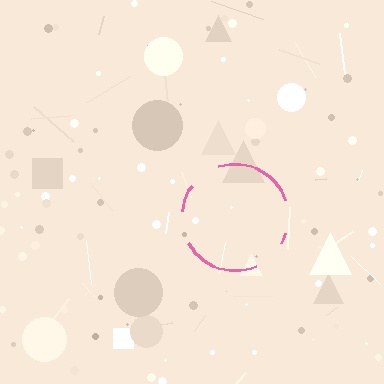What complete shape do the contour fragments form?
The contour fragments form a circle.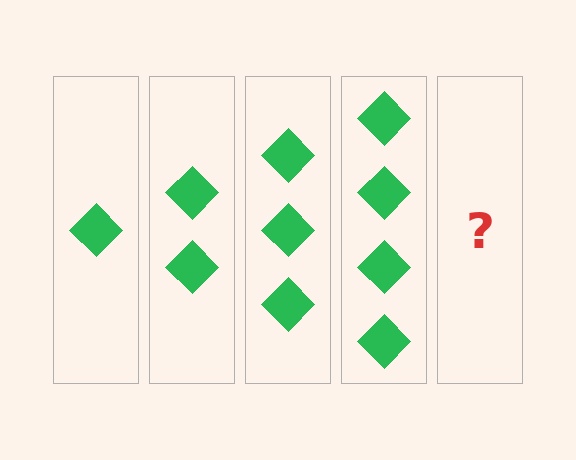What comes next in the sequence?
The next element should be 5 diamonds.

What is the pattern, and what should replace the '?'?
The pattern is that each step adds one more diamond. The '?' should be 5 diamonds.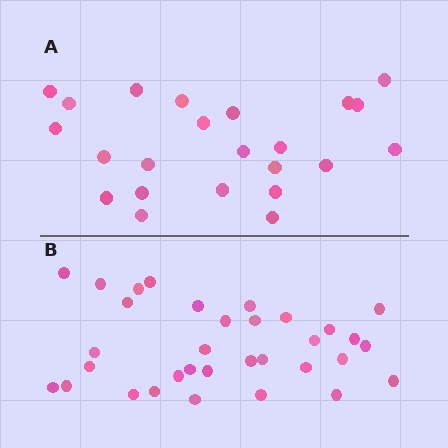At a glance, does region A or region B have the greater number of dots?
Region B (the bottom region) has more dots.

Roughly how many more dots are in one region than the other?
Region B has roughly 10 or so more dots than region A.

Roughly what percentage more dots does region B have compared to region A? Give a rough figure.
About 45% more.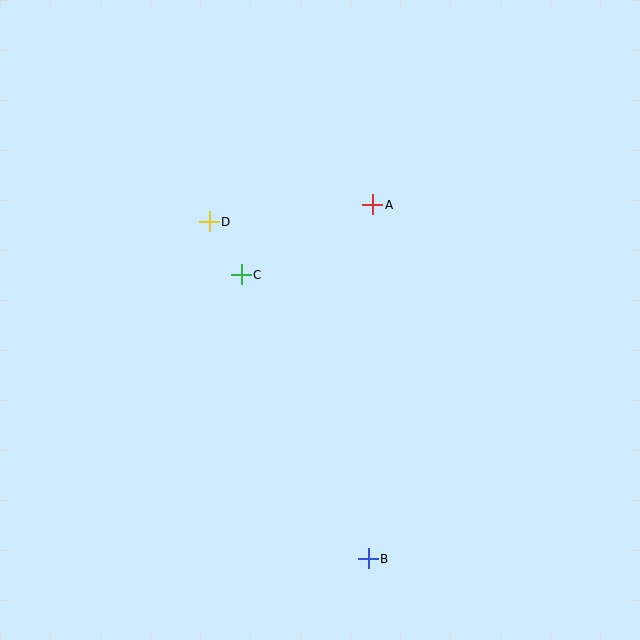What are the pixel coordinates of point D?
Point D is at (209, 222).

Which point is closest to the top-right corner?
Point A is closest to the top-right corner.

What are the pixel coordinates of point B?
Point B is at (368, 559).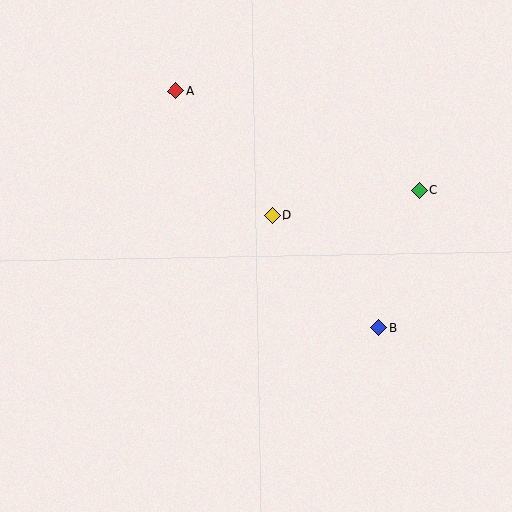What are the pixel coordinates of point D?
Point D is at (273, 216).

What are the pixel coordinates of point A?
Point A is at (176, 91).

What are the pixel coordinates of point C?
Point C is at (419, 191).